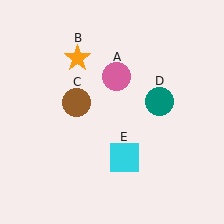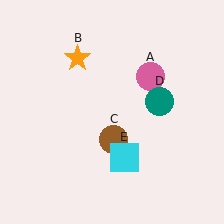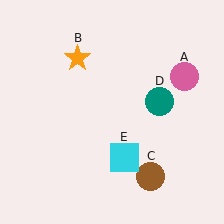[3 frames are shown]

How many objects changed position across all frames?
2 objects changed position: pink circle (object A), brown circle (object C).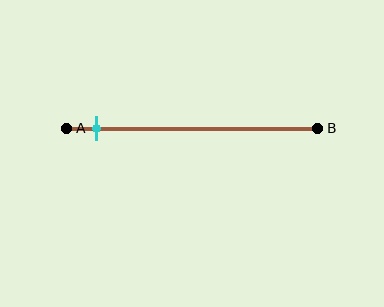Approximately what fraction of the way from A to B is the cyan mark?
The cyan mark is approximately 10% of the way from A to B.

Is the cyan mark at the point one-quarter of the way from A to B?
No, the mark is at about 10% from A, not at the 25% one-quarter point.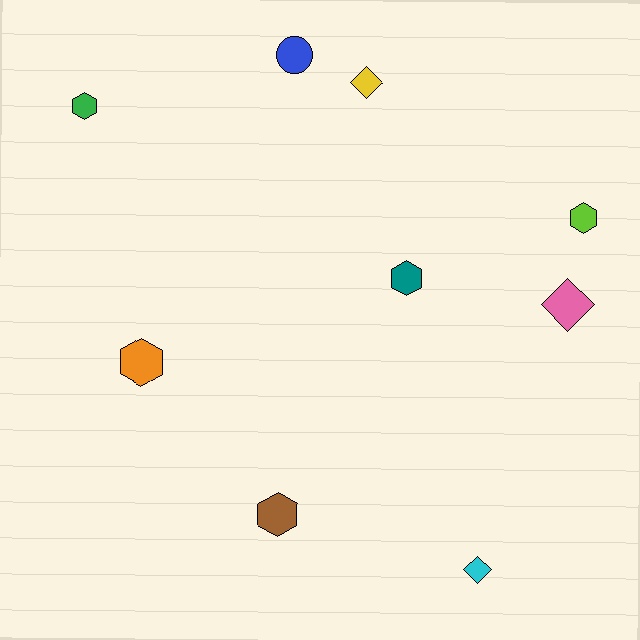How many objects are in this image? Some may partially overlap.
There are 9 objects.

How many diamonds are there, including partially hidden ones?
There are 3 diamonds.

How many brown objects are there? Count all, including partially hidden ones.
There is 1 brown object.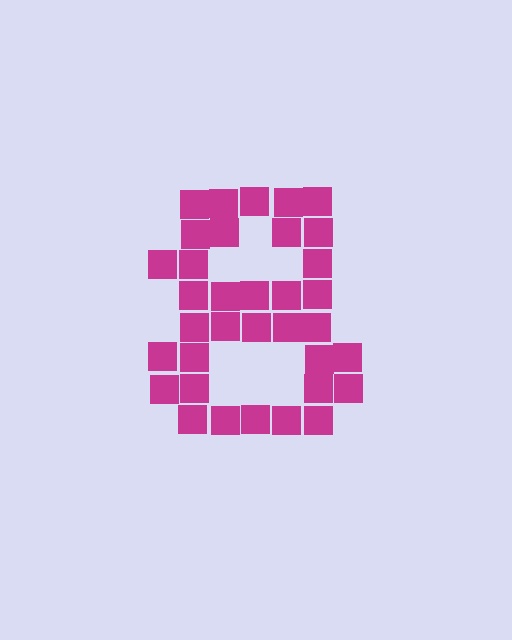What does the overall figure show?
The overall figure shows the digit 8.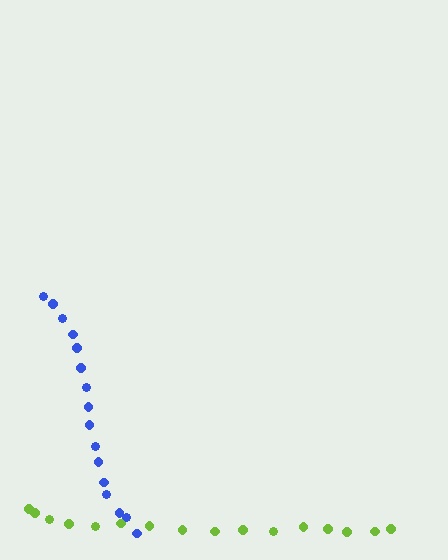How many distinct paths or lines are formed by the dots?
There are 2 distinct paths.